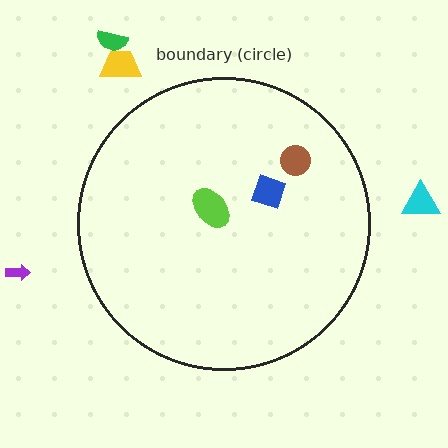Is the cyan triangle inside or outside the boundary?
Outside.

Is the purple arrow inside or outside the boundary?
Outside.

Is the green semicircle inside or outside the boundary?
Outside.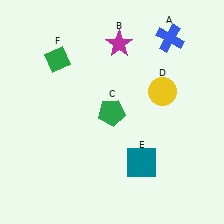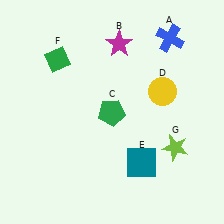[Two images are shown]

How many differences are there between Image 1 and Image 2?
There is 1 difference between the two images.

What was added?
A lime star (G) was added in Image 2.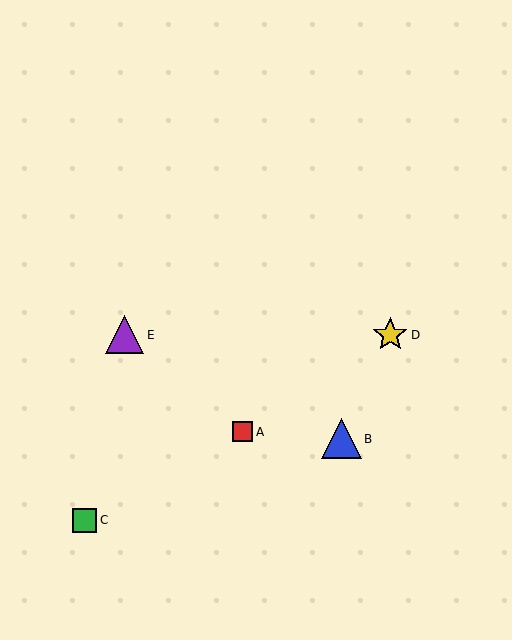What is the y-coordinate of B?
Object B is at y≈439.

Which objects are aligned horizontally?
Objects D, E are aligned horizontally.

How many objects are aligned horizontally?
2 objects (D, E) are aligned horizontally.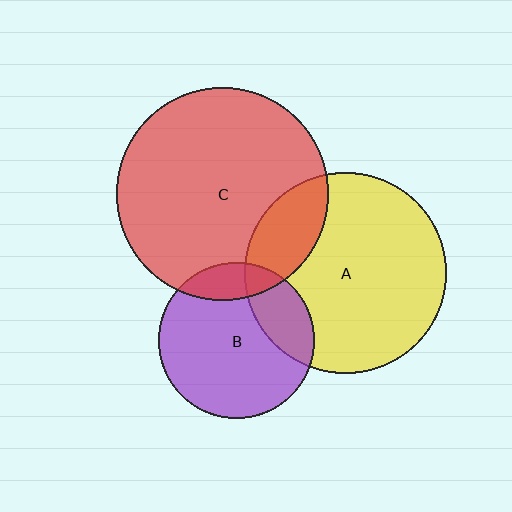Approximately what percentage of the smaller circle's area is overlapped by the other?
Approximately 15%.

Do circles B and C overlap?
Yes.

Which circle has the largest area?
Circle C (red).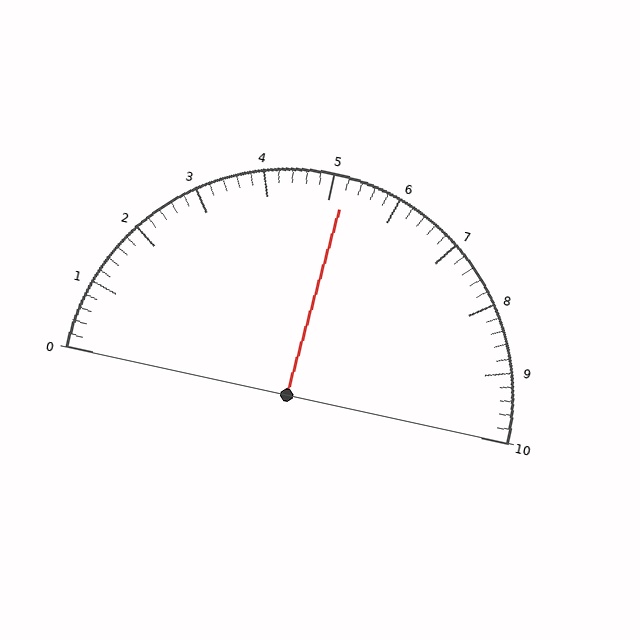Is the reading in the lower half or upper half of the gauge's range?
The reading is in the upper half of the range (0 to 10).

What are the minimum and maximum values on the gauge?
The gauge ranges from 0 to 10.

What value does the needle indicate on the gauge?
The needle indicates approximately 5.2.